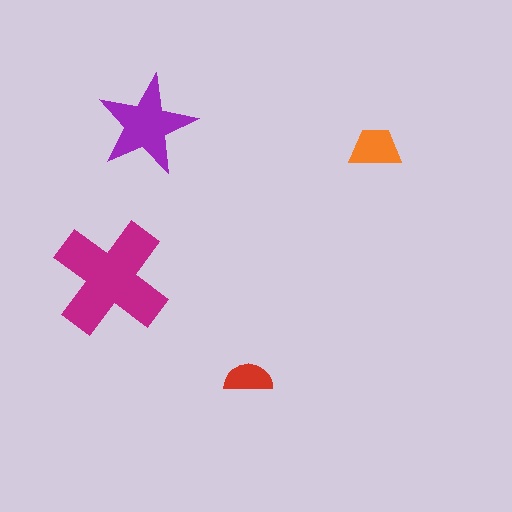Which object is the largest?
The magenta cross.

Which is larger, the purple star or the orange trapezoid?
The purple star.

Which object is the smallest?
The red semicircle.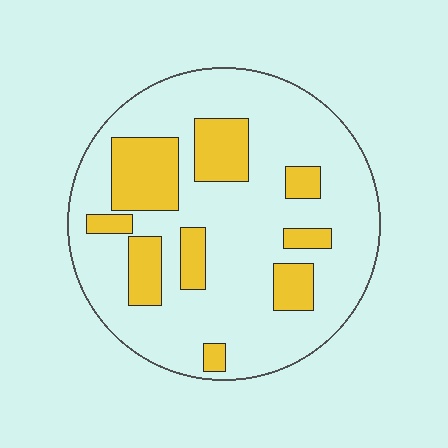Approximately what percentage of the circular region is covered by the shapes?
Approximately 25%.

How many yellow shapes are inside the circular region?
9.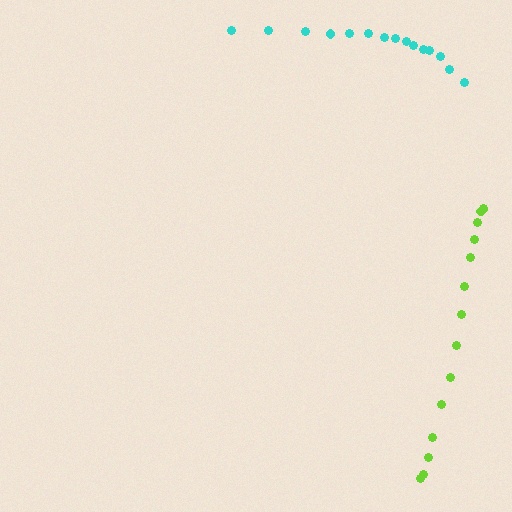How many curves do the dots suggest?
There are 2 distinct paths.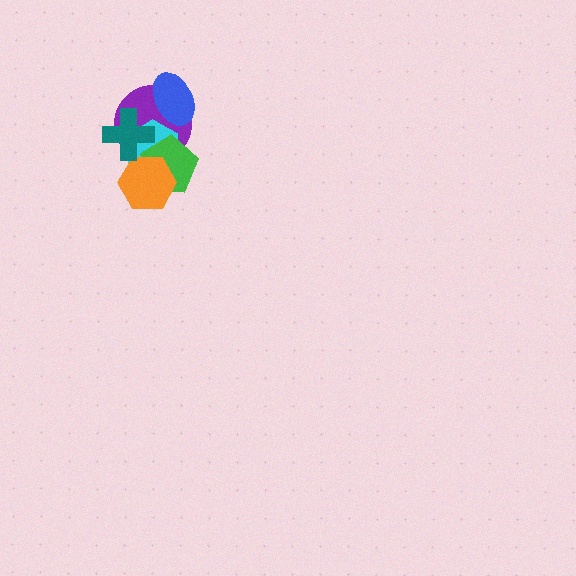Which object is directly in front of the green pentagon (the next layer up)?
The orange hexagon is directly in front of the green pentagon.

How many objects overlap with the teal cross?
3 objects overlap with the teal cross.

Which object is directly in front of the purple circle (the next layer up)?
The cyan hexagon is directly in front of the purple circle.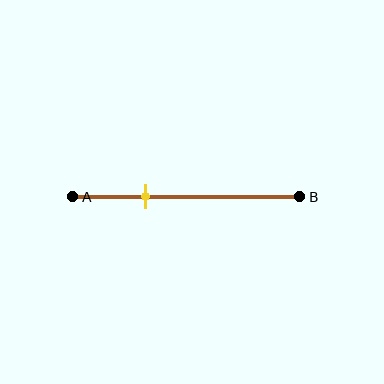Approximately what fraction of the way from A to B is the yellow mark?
The yellow mark is approximately 30% of the way from A to B.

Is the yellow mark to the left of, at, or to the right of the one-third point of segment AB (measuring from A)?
The yellow mark is approximately at the one-third point of segment AB.